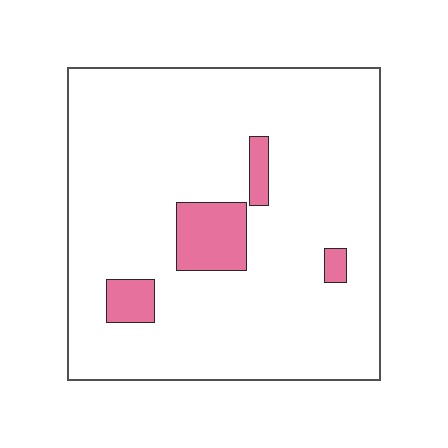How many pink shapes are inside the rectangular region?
4.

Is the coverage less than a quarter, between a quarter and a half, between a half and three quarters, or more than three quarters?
Less than a quarter.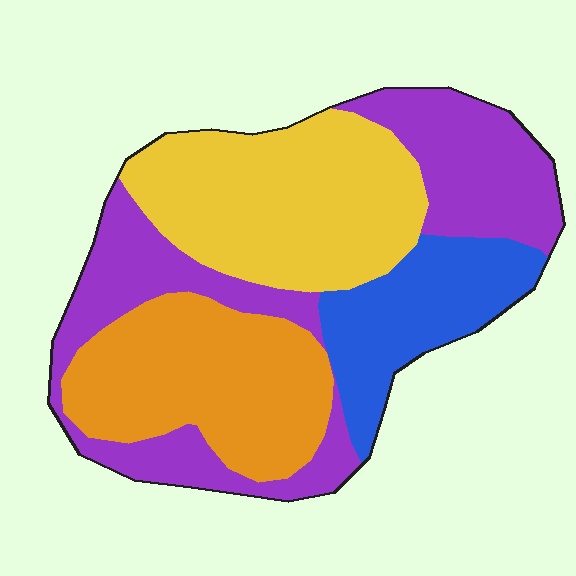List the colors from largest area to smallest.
From largest to smallest: purple, yellow, orange, blue.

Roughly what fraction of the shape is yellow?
Yellow takes up about one quarter (1/4) of the shape.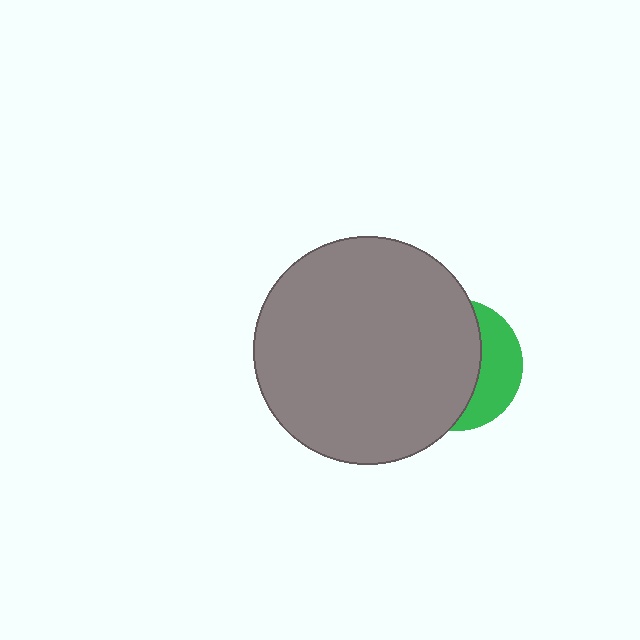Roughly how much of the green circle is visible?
A small part of it is visible (roughly 34%).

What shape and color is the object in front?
The object in front is a gray circle.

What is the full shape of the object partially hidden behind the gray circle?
The partially hidden object is a green circle.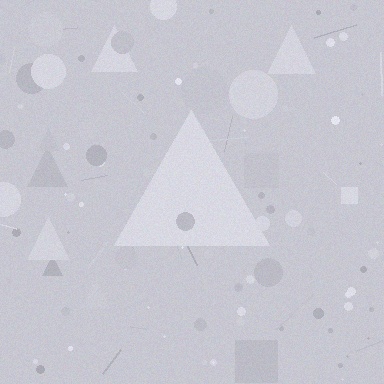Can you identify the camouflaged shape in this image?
The camouflaged shape is a triangle.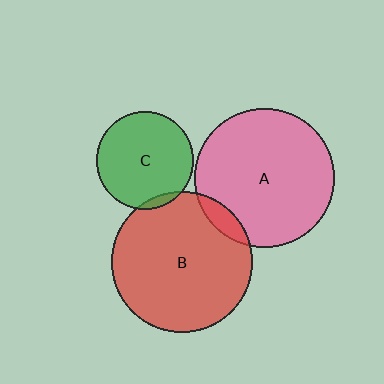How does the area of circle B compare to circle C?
Approximately 2.1 times.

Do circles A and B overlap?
Yes.